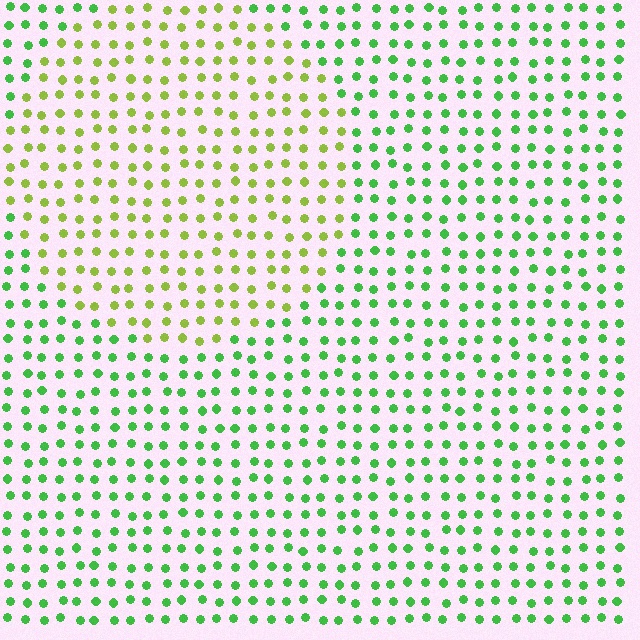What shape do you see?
I see a circle.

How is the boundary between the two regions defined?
The boundary is defined purely by a slight shift in hue (about 40 degrees). Spacing, size, and orientation are identical on both sides.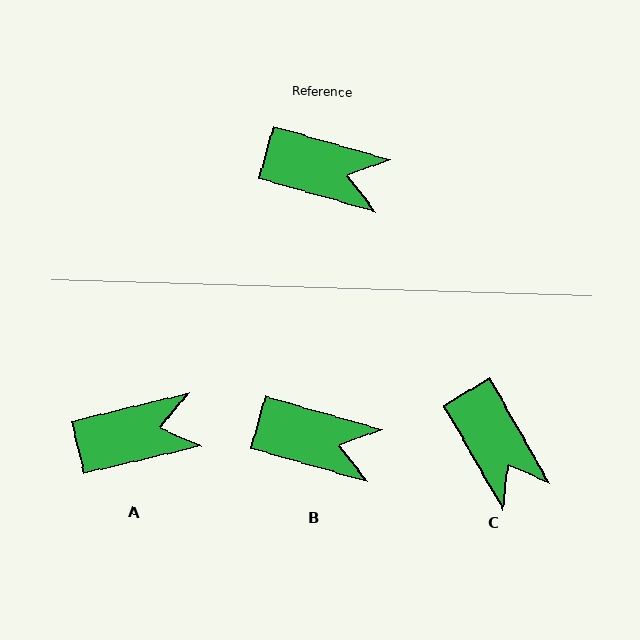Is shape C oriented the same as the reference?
No, it is off by about 44 degrees.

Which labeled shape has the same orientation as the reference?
B.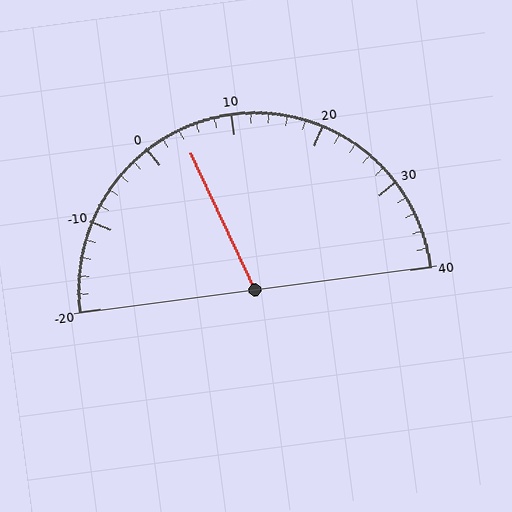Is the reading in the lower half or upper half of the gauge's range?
The reading is in the lower half of the range (-20 to 40).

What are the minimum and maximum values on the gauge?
The gauge ranges from -20 to 40.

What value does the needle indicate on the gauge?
The needle indicates approximately 4.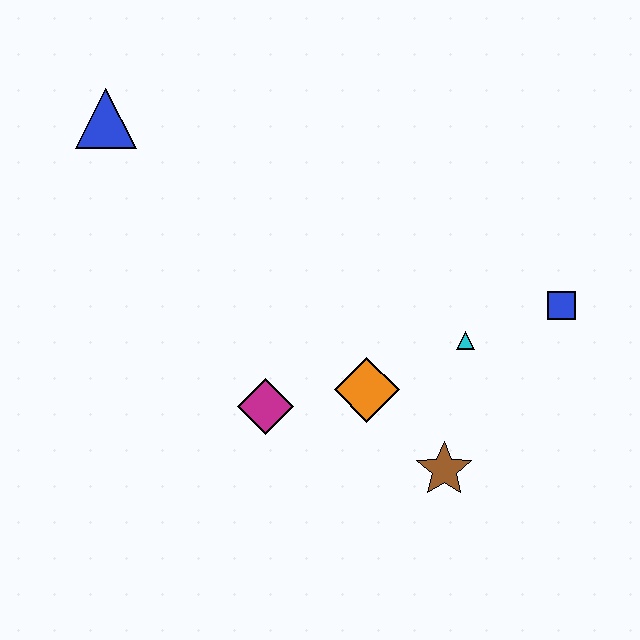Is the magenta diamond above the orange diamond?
No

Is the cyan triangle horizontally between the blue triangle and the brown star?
No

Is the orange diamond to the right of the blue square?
No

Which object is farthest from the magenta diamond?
The blue triangle is farthest from the magenta diamond.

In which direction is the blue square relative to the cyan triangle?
The blue square is to the right of the cyan triangle.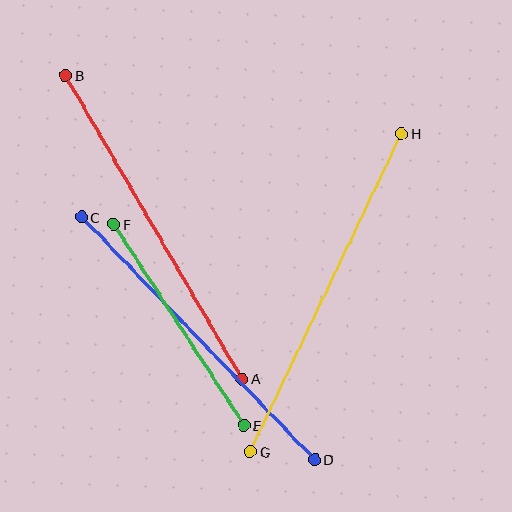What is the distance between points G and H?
The distance is approximately 352 pixels.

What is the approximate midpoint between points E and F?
The midpoint is at approximately (179, 325) pixels.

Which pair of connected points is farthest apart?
Points G and H are farthest apart.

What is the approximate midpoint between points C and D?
The midpoint is at approximately (198, 339) pixels.